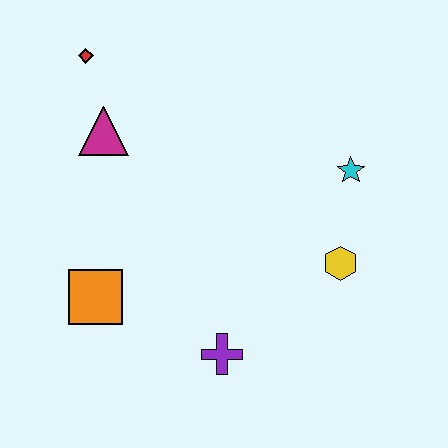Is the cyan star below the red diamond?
Yes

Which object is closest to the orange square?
The purple cross is closest to the orange square.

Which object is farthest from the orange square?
The cyan star is farthest from the orange square.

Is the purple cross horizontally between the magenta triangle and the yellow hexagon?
Yes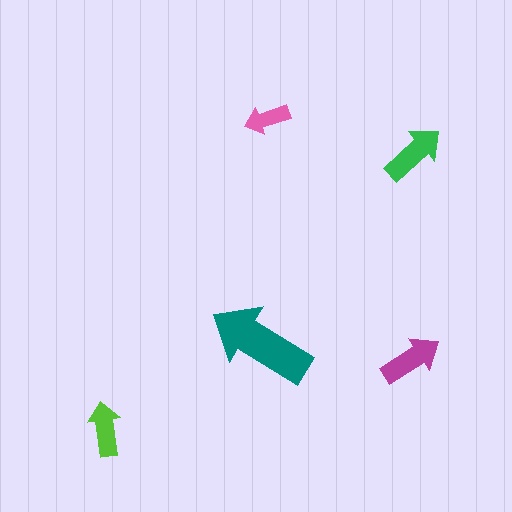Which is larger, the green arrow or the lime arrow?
The green one.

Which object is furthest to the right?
The green arrow is rightmost.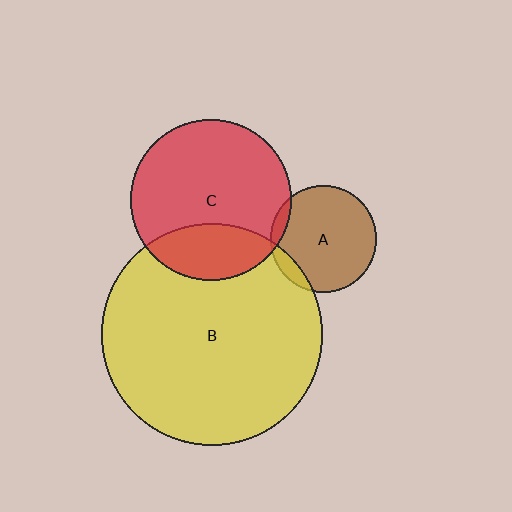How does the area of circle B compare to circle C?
Approximately 1.9 times.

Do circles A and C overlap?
Yes.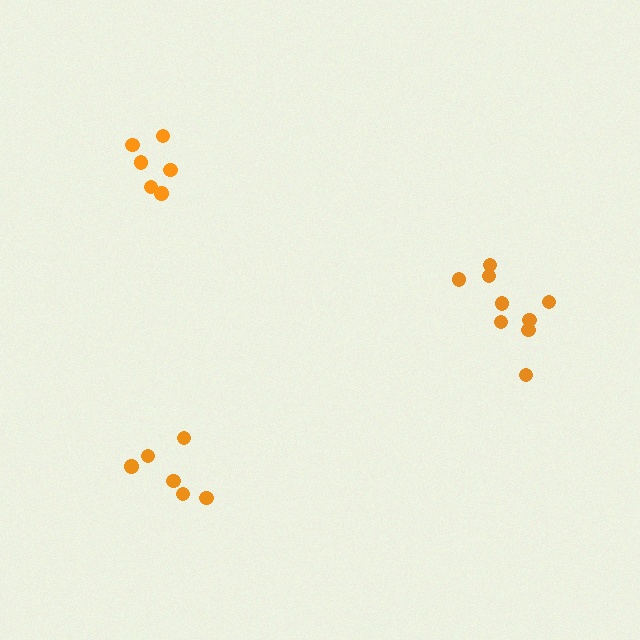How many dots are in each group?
Group 1: 9 dots, Group 2: 6 dots, Group 3: 6 dots (21 total).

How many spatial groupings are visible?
There are 3 spatial groupings.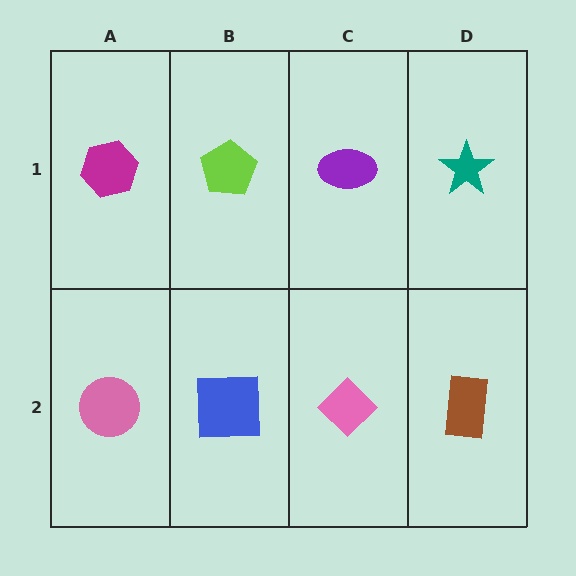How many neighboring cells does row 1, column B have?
3.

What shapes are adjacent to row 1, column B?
A blue square (row 2, column B), a magenta hexagon (row 1, column A), a purple ellipse (row 1, column C).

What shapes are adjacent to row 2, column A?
A magenta hexagon (row 1, column A), a blue square (row 2, column B).